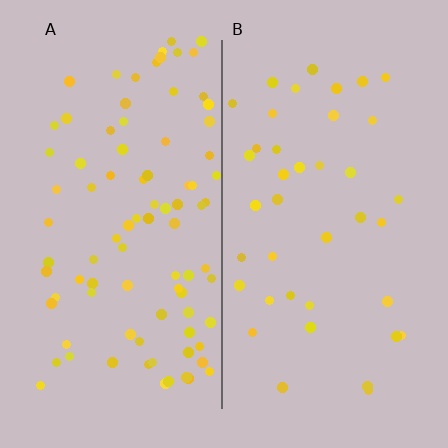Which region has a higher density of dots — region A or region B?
A (the left).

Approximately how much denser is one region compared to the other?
Approximately 2.2× — region A over region B.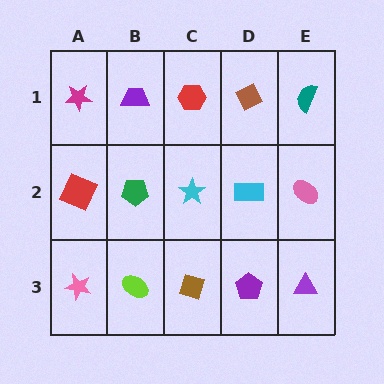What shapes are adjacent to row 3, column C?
A cyan star (row 2, column C), a lime ellipse (row 3, column B), a purple pentagon (row 3, column D).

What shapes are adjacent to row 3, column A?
A red square (row 2, column A), a lime ellipse (row 3, column B).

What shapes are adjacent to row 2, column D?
A brown diamond (row 1, column D), a purple pentagon (row 3, column D), a cyan star (row 2, column C), a pink ellipse (row 2, column E).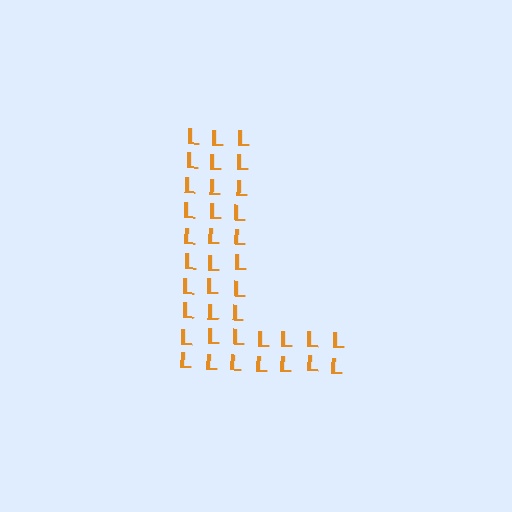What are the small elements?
The small elements are letter L's.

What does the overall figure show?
The overall figure shows the letter L.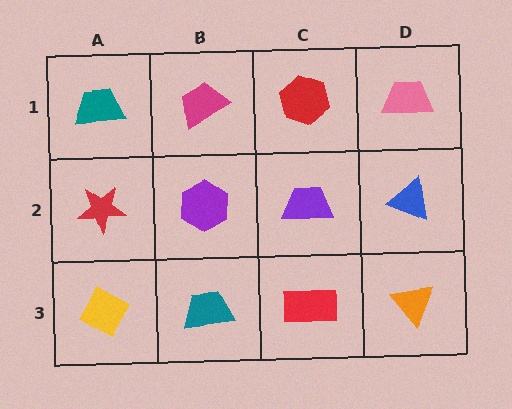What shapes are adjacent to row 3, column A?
A red star (row 2, column A), a teal trapezoid (row 3, column B).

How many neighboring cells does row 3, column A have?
2.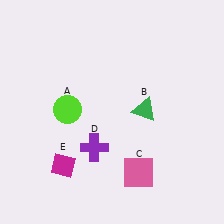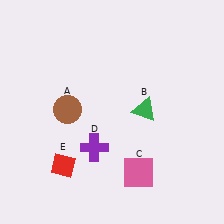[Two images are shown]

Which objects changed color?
A changed from lime to brown. E changed from magenta to red.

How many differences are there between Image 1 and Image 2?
There are 2 differences between the two images.